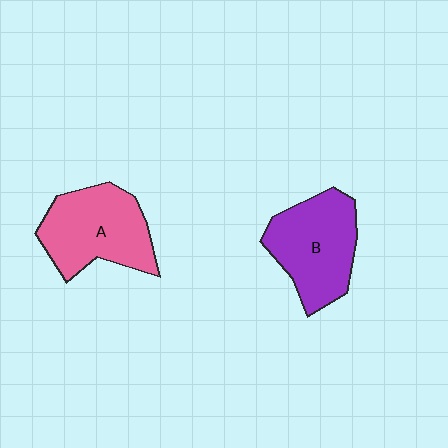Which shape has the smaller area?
Shape B (purple).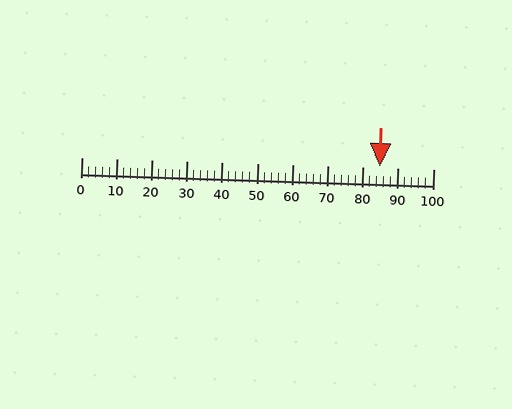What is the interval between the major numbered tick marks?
The major tick marks are spaced 10 units apart.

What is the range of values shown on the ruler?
The ruler shows values from 0 to 100.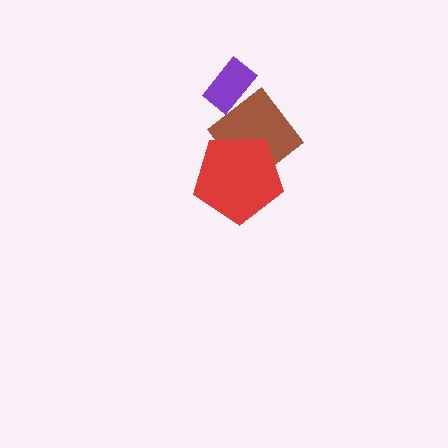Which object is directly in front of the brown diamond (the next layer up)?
The purple rectangle is directly in front of the brown diamond.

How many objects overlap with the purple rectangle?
1 object overlaps with the purple rectangle.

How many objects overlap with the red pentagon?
1 object overlaps with the red pentagon.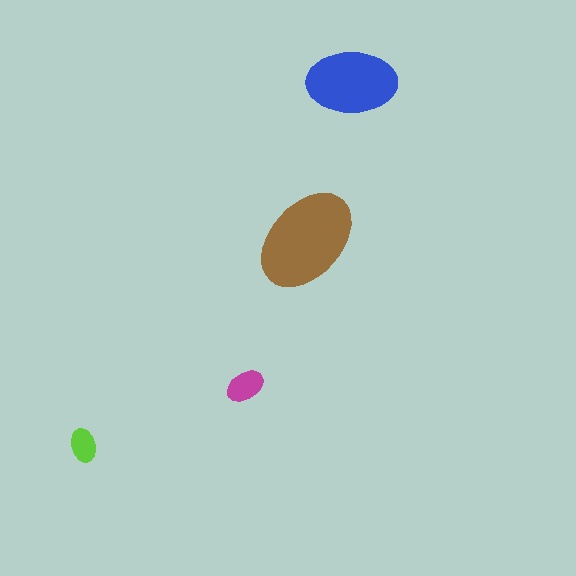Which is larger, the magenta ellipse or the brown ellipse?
The brown one.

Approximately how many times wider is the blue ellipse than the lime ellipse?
About 2.5 times wider.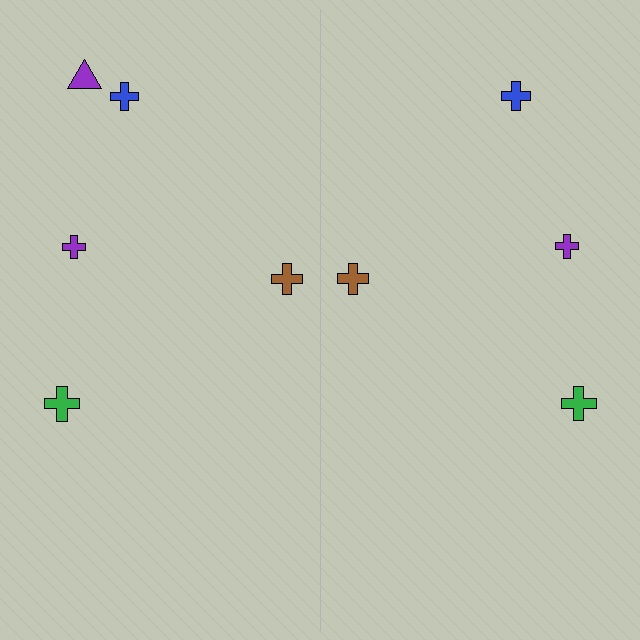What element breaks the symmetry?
A purple triangle is missing from the right side.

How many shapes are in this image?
There are 9 shapes in this image.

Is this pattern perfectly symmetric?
No, the pattern is not perfectly symmetric. A purple triangle is missing from the right side.